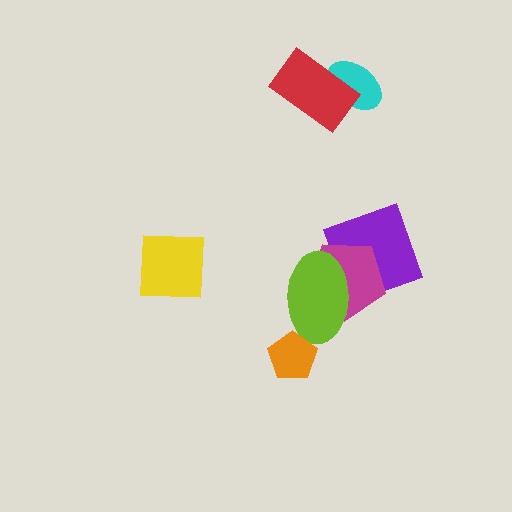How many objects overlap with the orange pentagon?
1 object overlaps with the orange pentagon.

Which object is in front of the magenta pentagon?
The lime ellipse is in front of the magenta pentagon.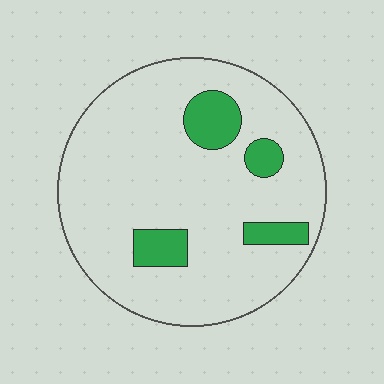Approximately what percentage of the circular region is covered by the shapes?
Approximately 15%.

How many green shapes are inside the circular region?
4.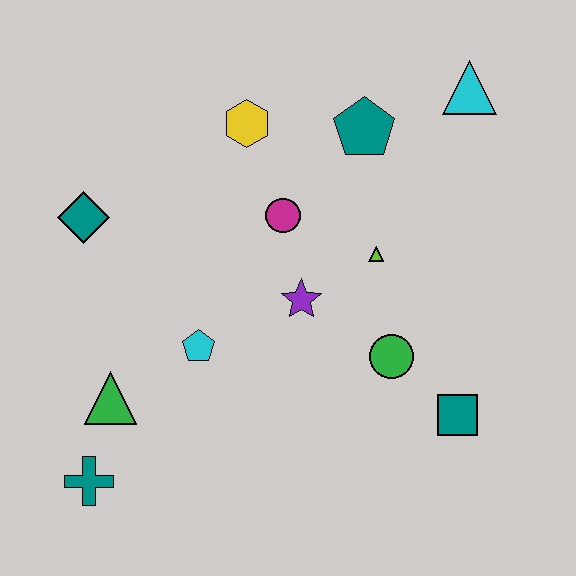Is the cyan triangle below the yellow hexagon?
No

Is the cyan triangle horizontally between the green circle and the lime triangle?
No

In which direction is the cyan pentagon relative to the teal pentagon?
The cyan pentagon is below the teal pentagon.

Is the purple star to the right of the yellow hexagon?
Yes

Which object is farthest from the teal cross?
The cyan triangle is farthest from the teal cross.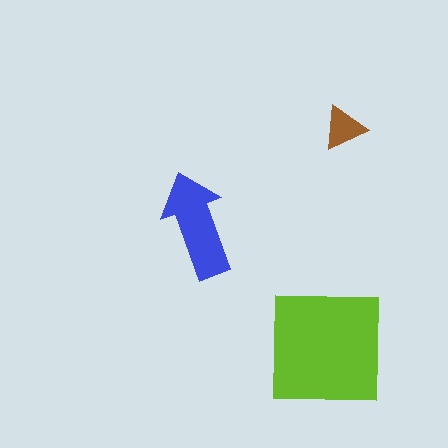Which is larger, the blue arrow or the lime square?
The lime square.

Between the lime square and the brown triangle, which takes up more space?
The lime square.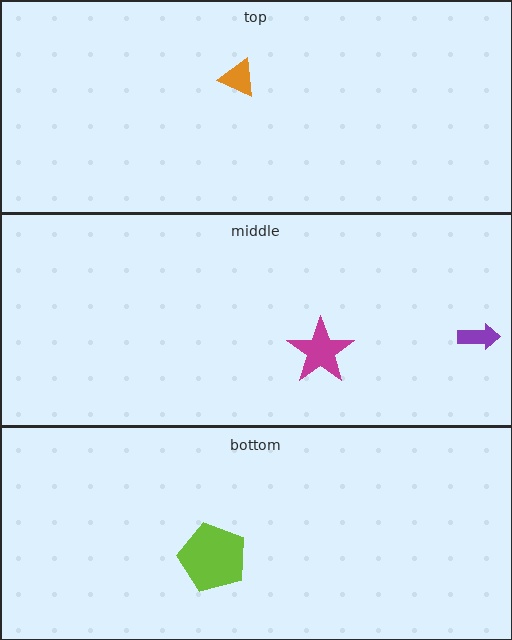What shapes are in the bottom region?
The lime pentagon.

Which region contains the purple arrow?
The middle region.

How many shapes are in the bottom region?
1.